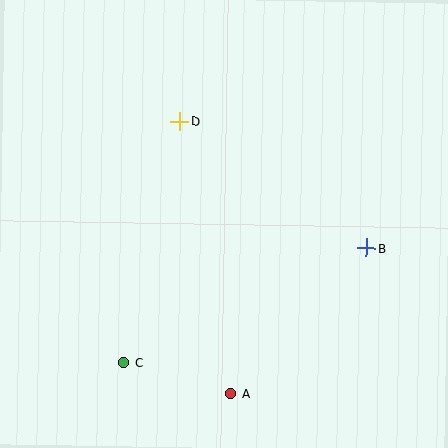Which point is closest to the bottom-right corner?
Point B is closest to the bottom-right corner.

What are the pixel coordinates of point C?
Point C is at (123, 363).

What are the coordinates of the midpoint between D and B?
The midpoint between D and B is at (273, 185).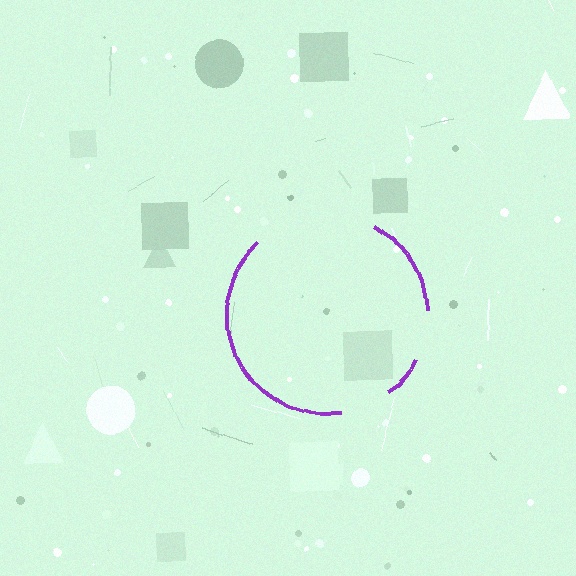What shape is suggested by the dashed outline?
The dashed outline suggests a circle.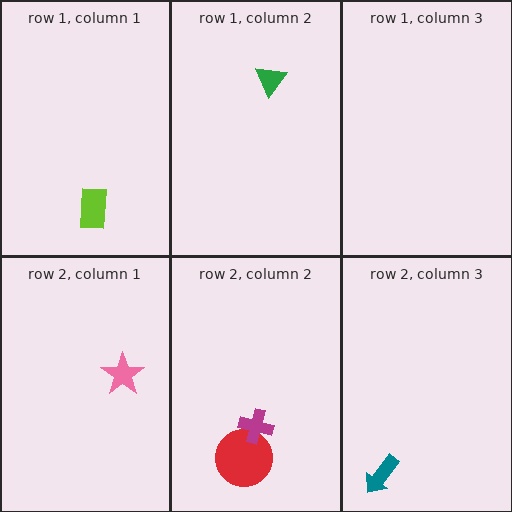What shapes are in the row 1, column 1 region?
The lime rectangle.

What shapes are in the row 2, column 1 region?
The pink star.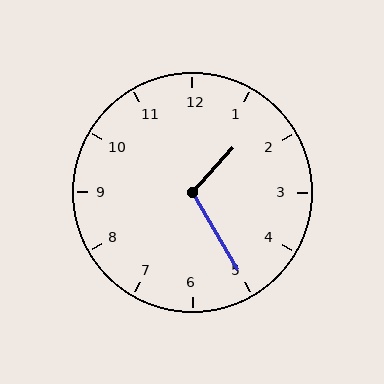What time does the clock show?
1:25.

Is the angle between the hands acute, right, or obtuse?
It is obtuse.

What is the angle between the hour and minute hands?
Approximately 108 degrees.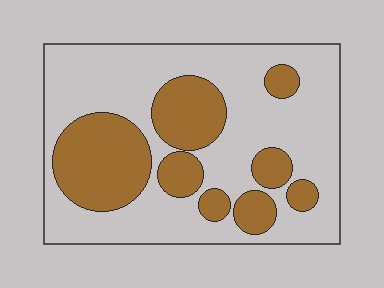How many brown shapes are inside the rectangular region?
8.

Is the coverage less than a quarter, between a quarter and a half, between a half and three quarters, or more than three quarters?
Between a quarter and a half.